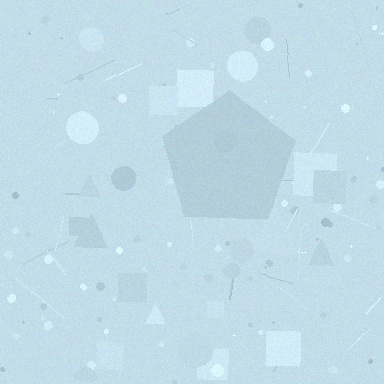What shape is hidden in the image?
A pentagon is hidden in the image.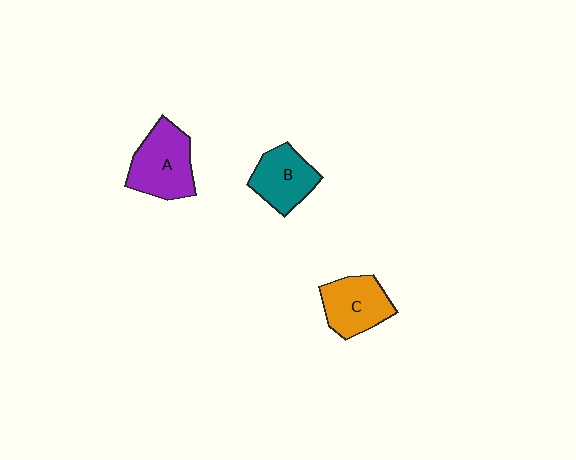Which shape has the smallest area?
Shape B (teal).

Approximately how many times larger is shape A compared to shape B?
Approximately 1.3 times.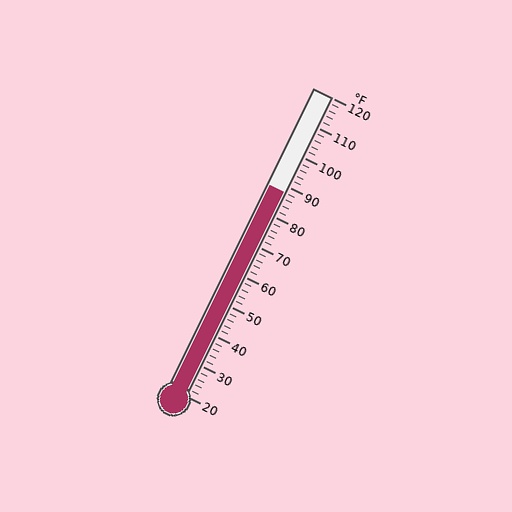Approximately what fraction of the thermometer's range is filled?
The thermometer is filled to approximately 70% of its range.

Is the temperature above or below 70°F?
The temperature is above 70°F.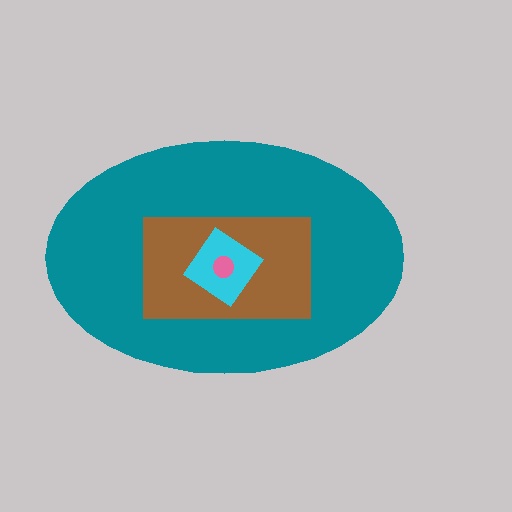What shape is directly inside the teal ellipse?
The brown rectangle.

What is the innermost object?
The pink circle.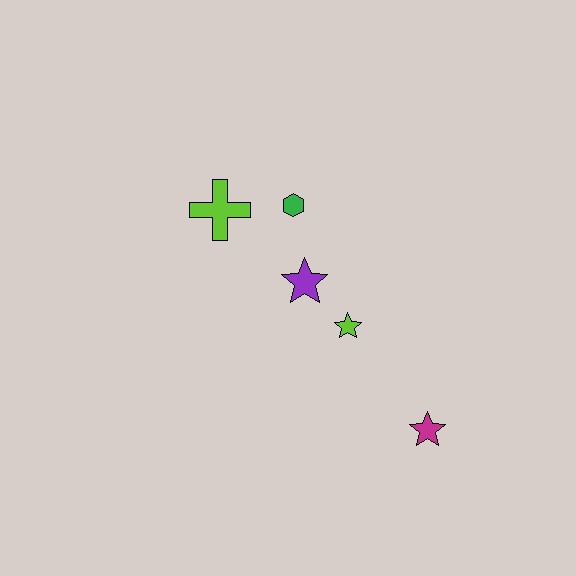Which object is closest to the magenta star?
The lime star is closest to the magenta star.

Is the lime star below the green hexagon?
Yes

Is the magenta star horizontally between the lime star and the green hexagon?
No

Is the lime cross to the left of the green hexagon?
Yes